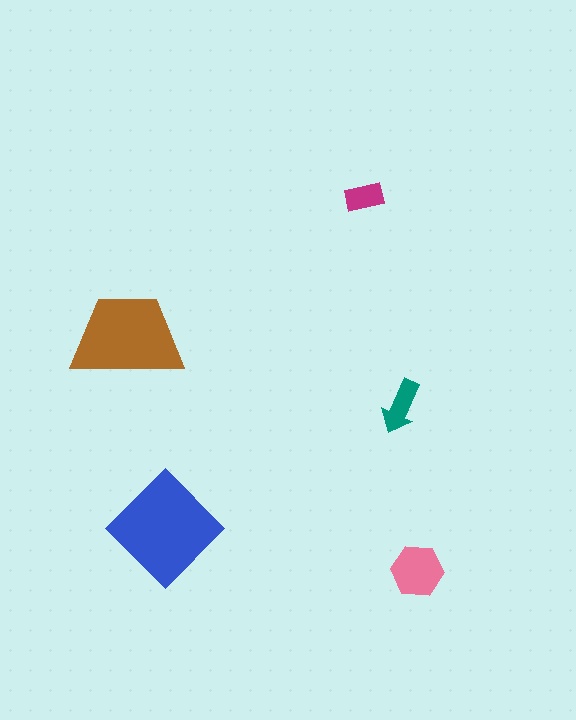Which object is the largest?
The blue diamond.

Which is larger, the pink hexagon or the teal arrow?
The pink hexagon.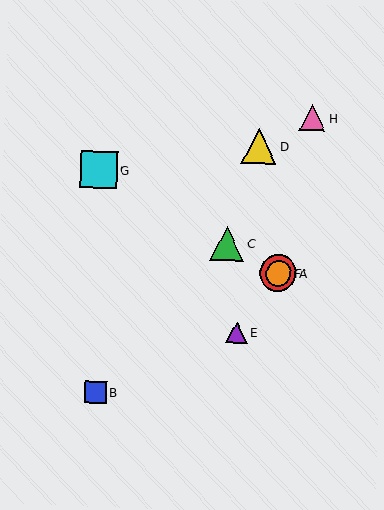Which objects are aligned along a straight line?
Objects A, C, F, G are aligned along a straight line.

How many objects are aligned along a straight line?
4 objects (A, C, F, G) are aligned along a straight line.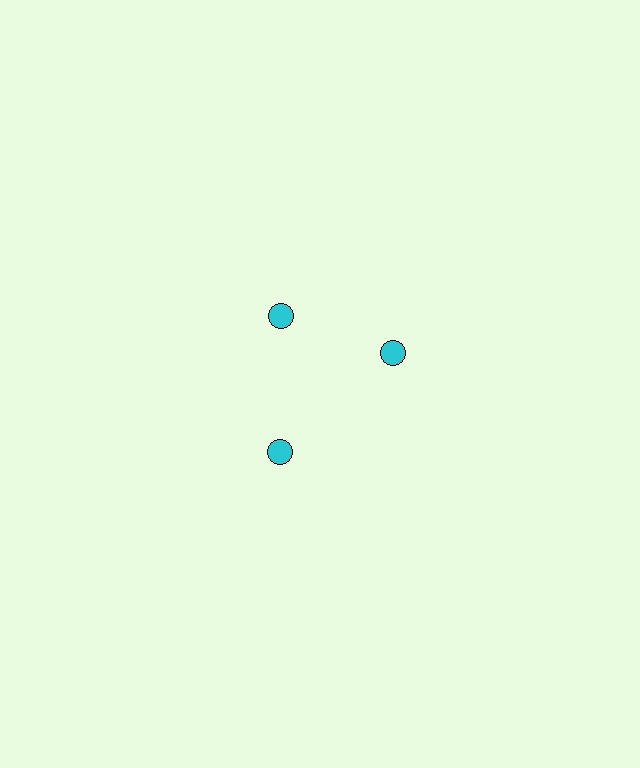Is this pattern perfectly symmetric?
No. The 3 cyan circles are arranged in a ring, but one element near the 3 o'clock position is rotated out of alignment along the ring, breaking the 3-fold rotational symmetry.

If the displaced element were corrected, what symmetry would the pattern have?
It would have 3-fold rotational symmetry — the pattern would map onto itself every 120 degrees.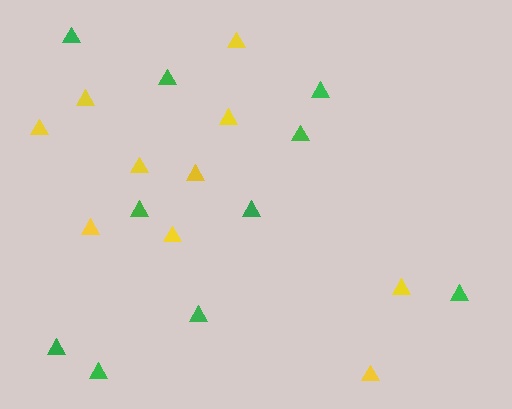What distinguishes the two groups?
There are 2 groups: one group of yellow triangles (10) and one group of green triangles (10).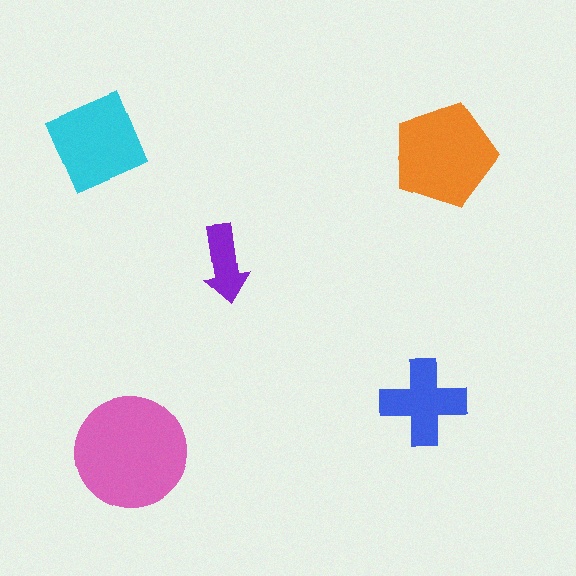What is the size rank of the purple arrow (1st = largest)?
5th.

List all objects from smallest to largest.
The purple arrow, the blue cross, the cyan diamond, the orange pentagon, the pink circle.